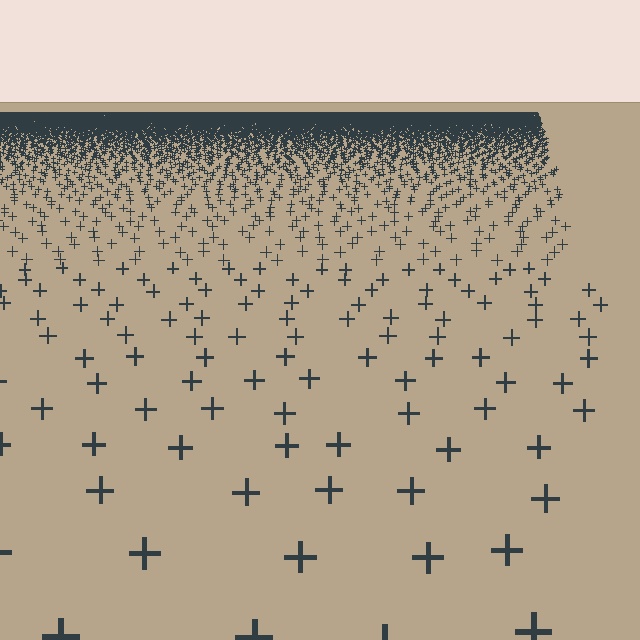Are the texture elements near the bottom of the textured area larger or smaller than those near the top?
Larger. Near the bottom, elements are closer to the viewer and appear at a bigger on-screen size.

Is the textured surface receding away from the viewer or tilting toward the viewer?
The surface is receding away from the viewer. Texture elements get smaller and denser toward the top.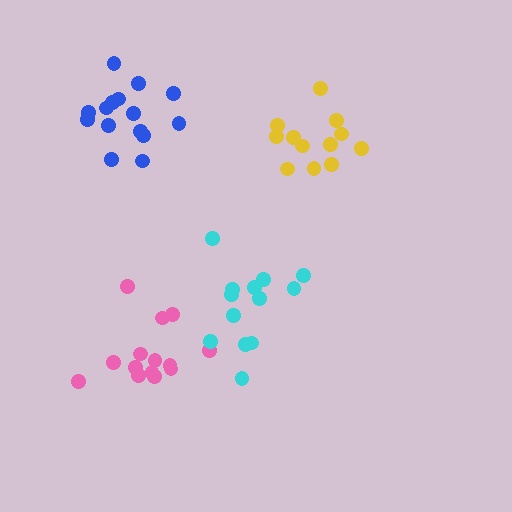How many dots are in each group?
Group 1: 12 dots, Group 2: 14 dots, Group 3: 13 dots, Group 4: 15 dots (54 total).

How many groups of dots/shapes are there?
There are 4 groups.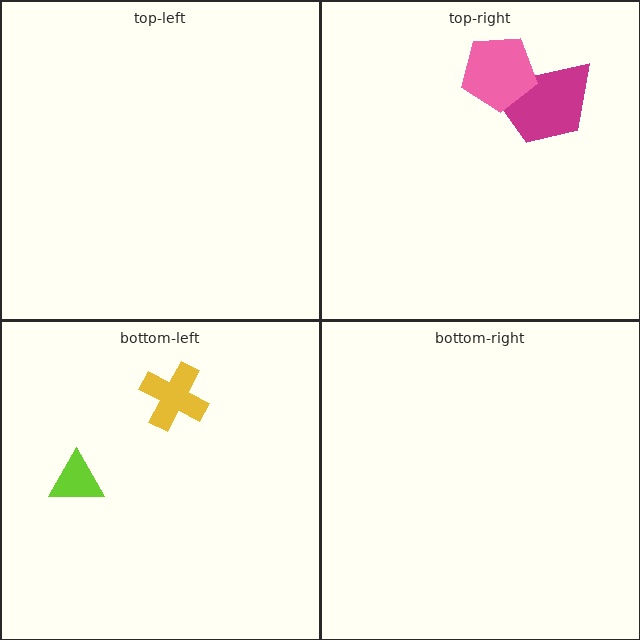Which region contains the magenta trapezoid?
The top-right region.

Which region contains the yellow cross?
The bottom-left region.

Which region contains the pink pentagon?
The top-right region.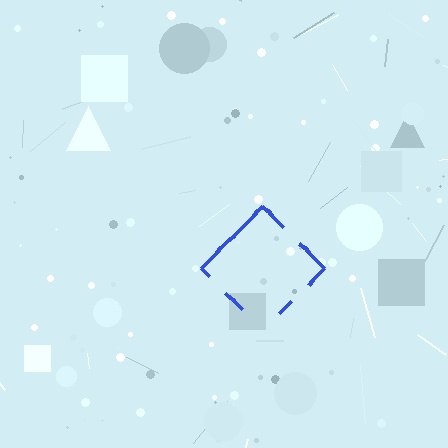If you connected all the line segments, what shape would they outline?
They would outline a diamond.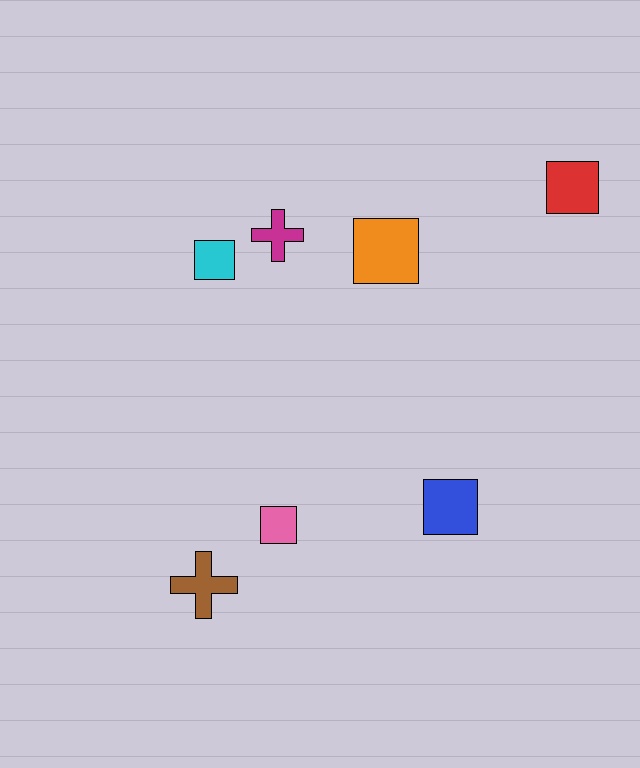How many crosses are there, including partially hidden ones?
There are 2 crosses.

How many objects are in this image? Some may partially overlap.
There are 7 objects.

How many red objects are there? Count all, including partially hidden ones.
There is 1 red object.